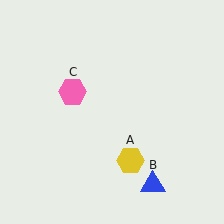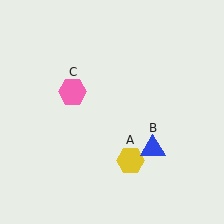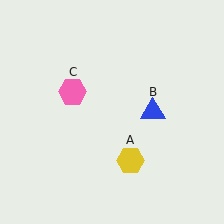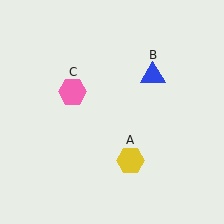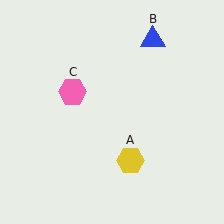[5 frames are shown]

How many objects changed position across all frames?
1 object changed position: blue triangle (object B).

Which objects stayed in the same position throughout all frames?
Yellow hexagon (object A) and pink hexagon (object C) remained stationary.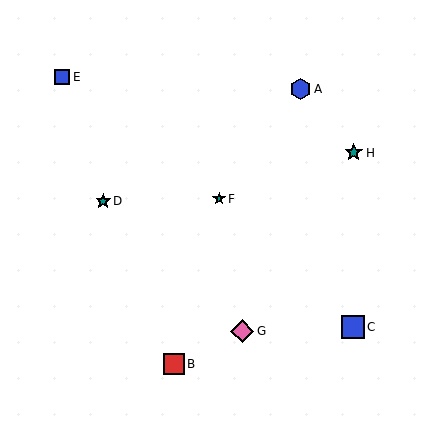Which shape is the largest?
The pink diamond (labeled G) is the largest.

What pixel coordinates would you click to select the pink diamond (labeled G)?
Click at (242, 331) to select the pink diamond G.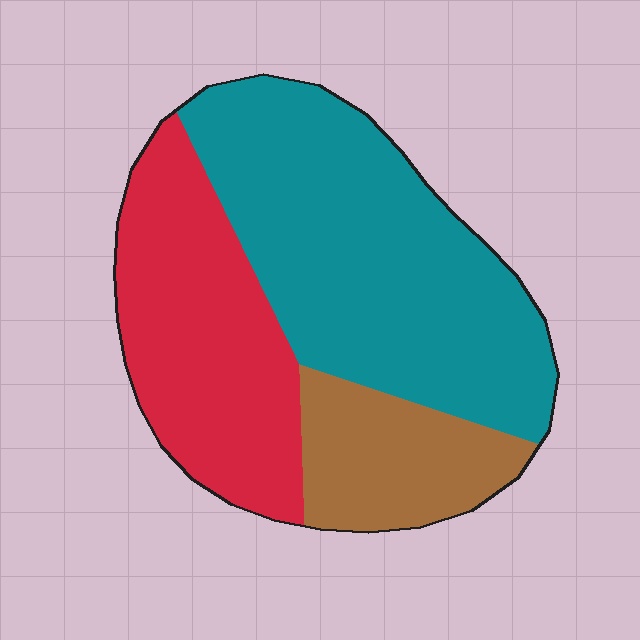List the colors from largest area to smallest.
From largest to smallest: teal, red, brown.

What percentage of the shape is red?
Red takes up about one third (1/3) of the shape.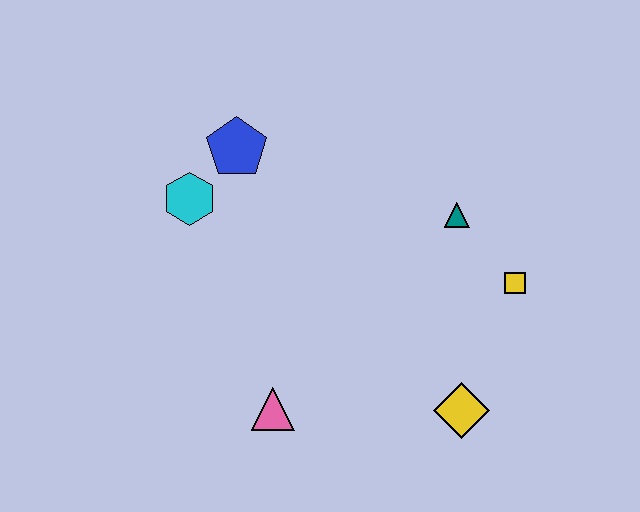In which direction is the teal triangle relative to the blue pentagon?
The teal triangle is to the right of the blue pentagon.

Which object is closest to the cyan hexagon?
The blue pentagon is closest to the cyan hexagon.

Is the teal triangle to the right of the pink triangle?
Yes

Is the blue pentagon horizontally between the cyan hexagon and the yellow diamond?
Yes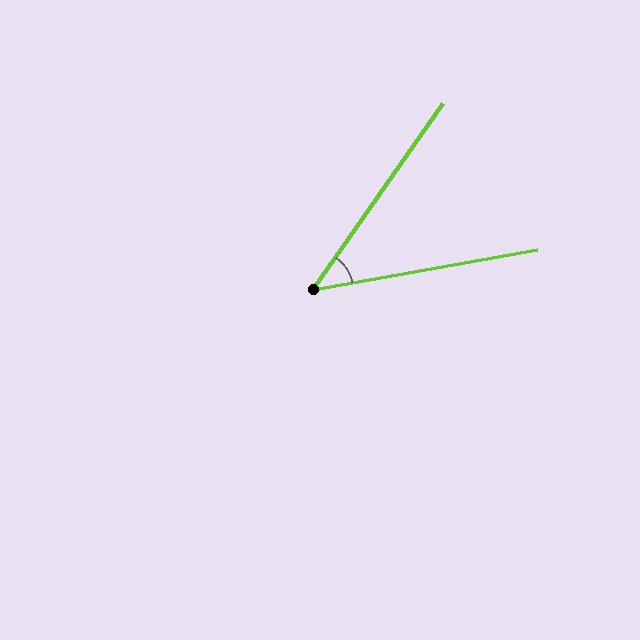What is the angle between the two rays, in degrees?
Approximately 45 degrees.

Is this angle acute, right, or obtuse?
It is acute.